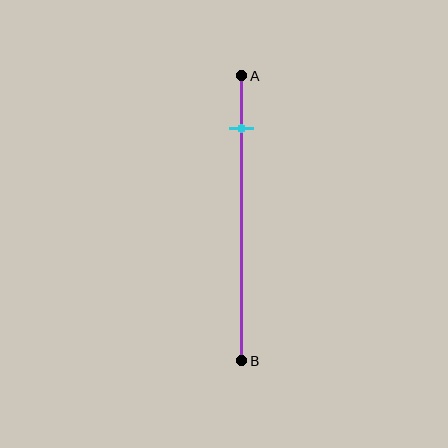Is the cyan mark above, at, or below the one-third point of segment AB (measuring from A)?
The cyan mark is above the one-third point of segment AB.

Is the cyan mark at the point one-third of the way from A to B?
No, the mark is at about 20% from A, not at the 33% one-third point.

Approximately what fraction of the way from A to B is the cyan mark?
The cyan mark is approximately 20% of the way from A to B.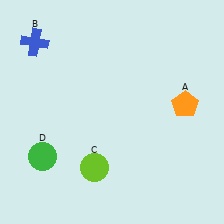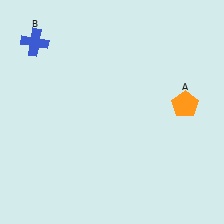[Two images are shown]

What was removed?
The lime circle (C), the green circle (D) were removed in Image 2.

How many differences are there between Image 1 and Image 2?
There are 2 differences between the two images.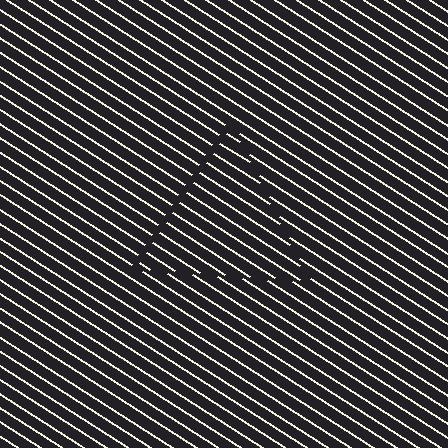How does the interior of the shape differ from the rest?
The interior of the shape contains the same grating, shifted by half a period — the contour is defined by the phase discontinuity where line-ends from the inner and outer gratings abut.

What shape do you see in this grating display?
An illusory triangle. The interior of the shape contains the same grating, shifted by half a period — the contour is defined by the phase discontinuity where line-ends from the inner and outer gratings abut.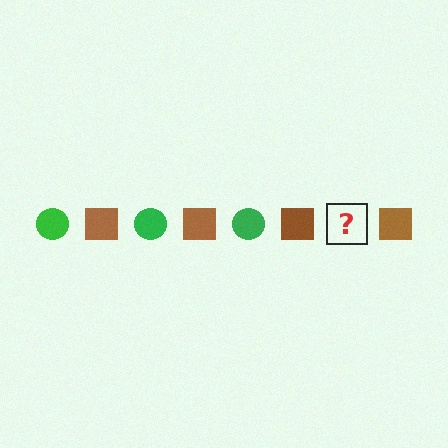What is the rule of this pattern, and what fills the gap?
The rule is that the pattern alternates between green circle and brown square. The gap should be filled with a green circle.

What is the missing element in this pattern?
The missing element is a green circle.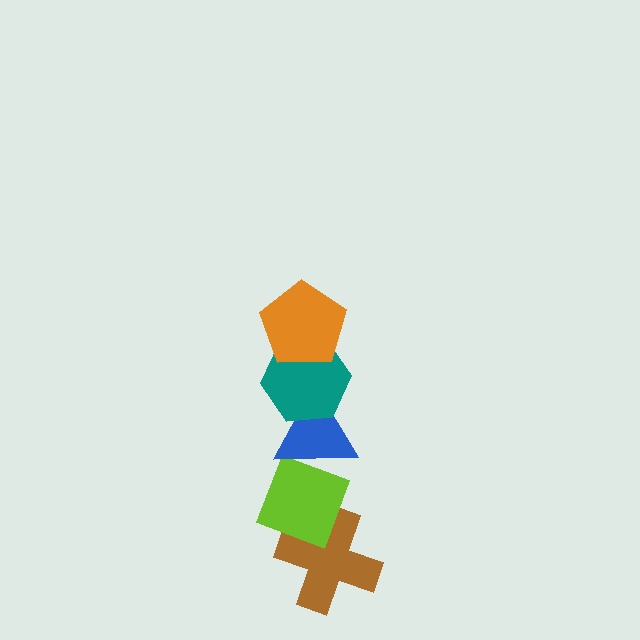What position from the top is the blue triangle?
The blue triangle is 3rd from the top.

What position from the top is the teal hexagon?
The teal hexagon is 2nd from the top.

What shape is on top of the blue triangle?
The teal hexagon is on top of the blue triangle.